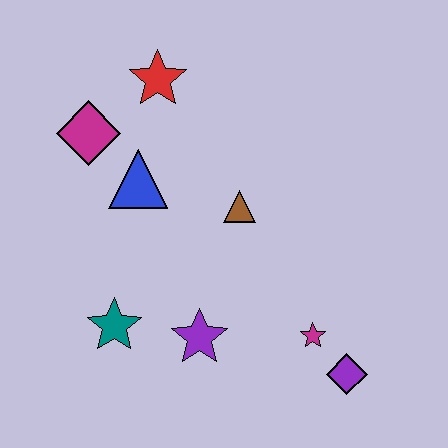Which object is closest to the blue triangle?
The magenta diamond is closest to the blue triangle.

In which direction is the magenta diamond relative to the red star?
The magenta diamond is to the left of the red star.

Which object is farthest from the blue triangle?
The purple diamond is farthest from the blue triangle.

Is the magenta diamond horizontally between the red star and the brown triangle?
No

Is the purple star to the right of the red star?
Yes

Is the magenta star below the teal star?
Yes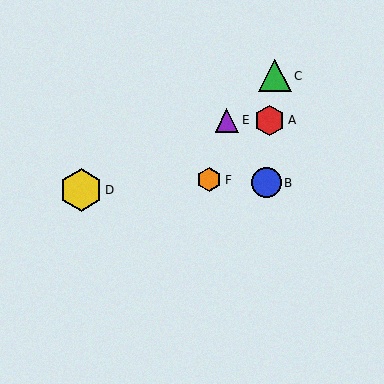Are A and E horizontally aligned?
Yes, both are at y≈120.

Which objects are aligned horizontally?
Objects A, E are aligned horizontally.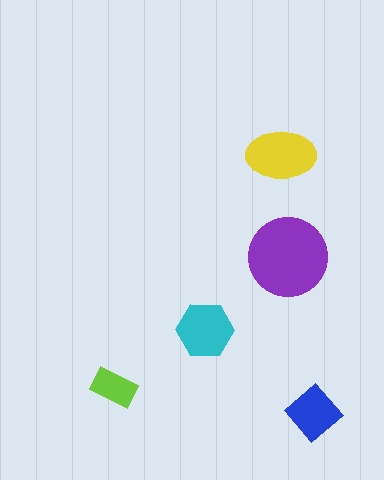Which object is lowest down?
The blue diamond is bottommost.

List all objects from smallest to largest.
The lime rectangle, the blue diamond, the cyan hexagon, the yellow ellipse, the purple circle.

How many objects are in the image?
There are 5 objects in the image.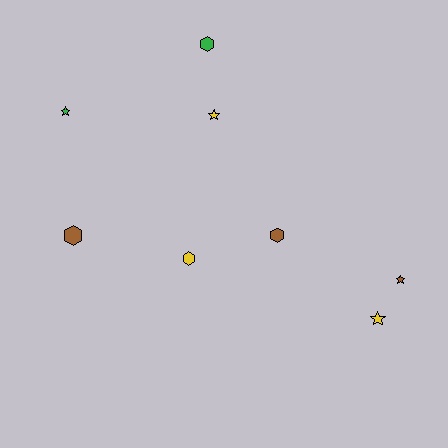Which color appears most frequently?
Yellow, with 3 objects.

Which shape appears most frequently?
Star, with 4 objects.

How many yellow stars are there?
There are 2 yellow stars.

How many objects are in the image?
There are 8 objects.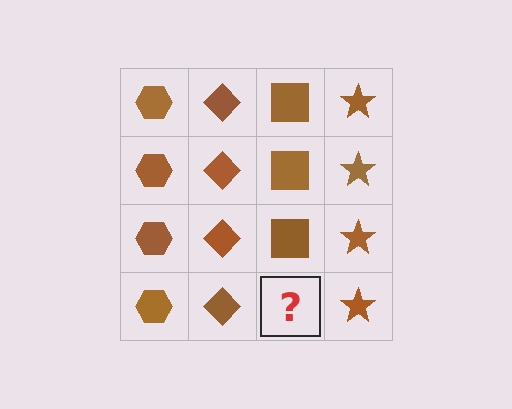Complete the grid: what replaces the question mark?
The question mark should be replaced with a brown square.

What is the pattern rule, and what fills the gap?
The rule is that each column has a consistent shape. The gap should be filled with a brown square.